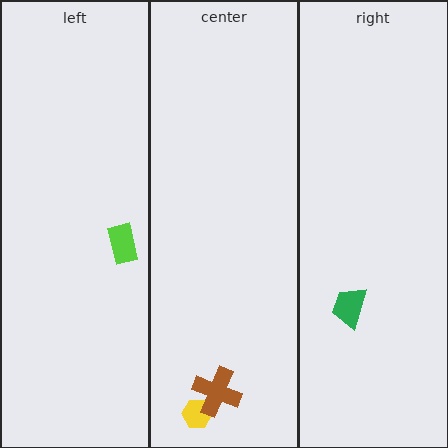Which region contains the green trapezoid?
The right region.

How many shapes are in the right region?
1.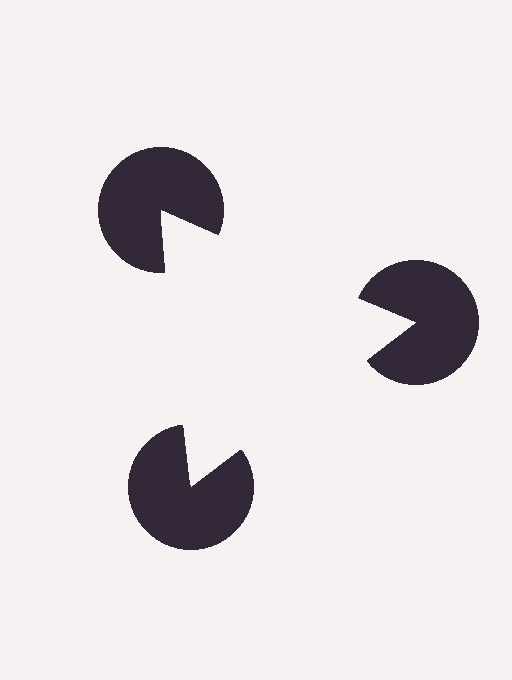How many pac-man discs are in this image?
There are 3 — one at each vertex of the illusory triangle.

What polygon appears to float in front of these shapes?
An illusory triangle — its edges are inferred from the aligned wedge cuts in the pac-man discs, not physically drawn.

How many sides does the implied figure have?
3 sides.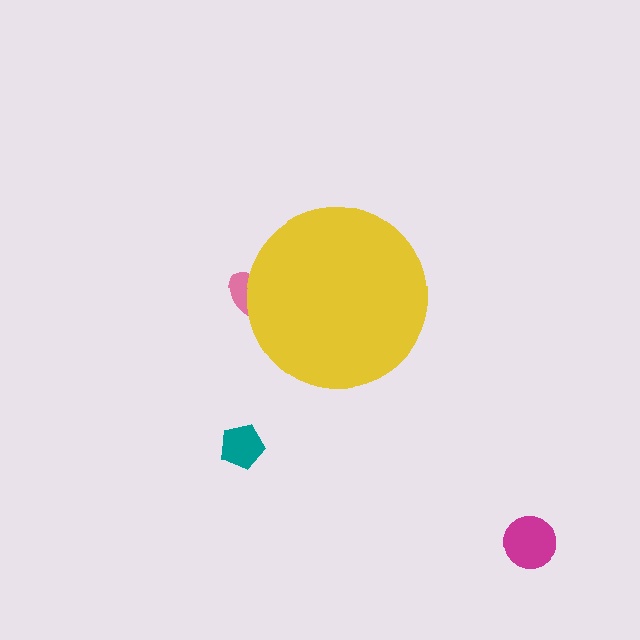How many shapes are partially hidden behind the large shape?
1 shape is partially hidden.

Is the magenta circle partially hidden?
No, the magenta circle is fully visible.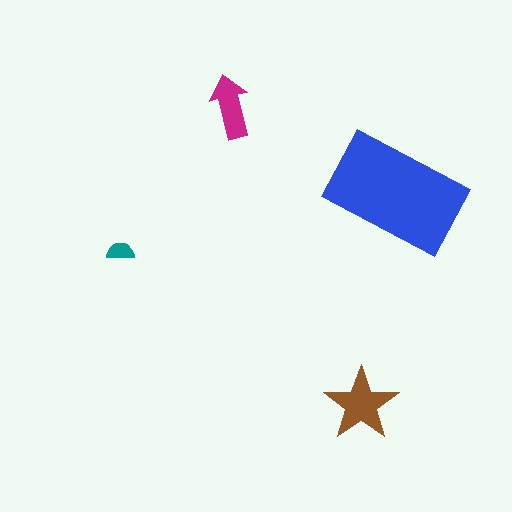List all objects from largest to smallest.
The blue rectangle, the brown star, the magenta arrow, the teal semicircle.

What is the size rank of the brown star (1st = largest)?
2nd.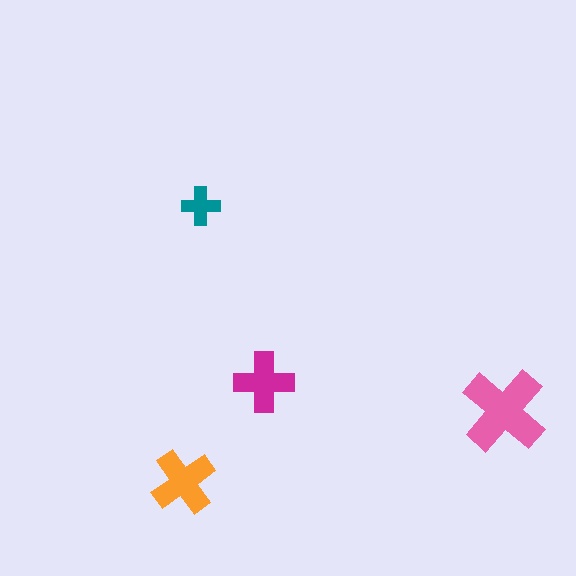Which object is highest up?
The teal cross is topmost.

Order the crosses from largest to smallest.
the pink one, the orange one, the magenta one, the teal one.